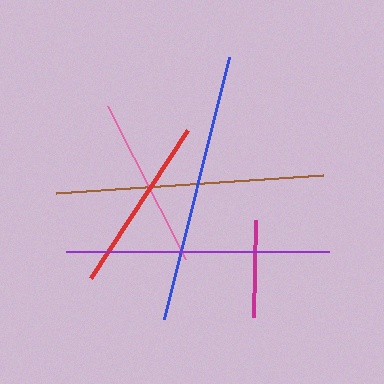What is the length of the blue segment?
The blue segment is approximately 270 pixels long.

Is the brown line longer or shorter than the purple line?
The brown line is longer than the purple line.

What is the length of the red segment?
The red segment is approximately 177 pixels long.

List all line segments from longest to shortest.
From longest to shortest: blue, brown, purple, red, pink, magenta.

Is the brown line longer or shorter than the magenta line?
The brown line is longer than the magenta line.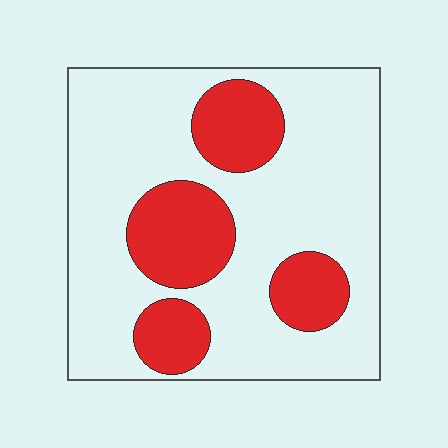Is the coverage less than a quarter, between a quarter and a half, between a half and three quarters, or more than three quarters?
Between a quarter and a half.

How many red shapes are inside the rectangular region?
4.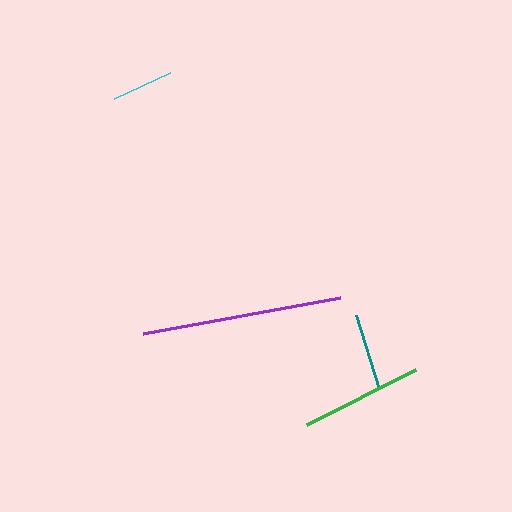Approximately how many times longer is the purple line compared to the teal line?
The purple line is approximately 2.6 times the length of the teal line.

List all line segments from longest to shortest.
From longest to shortest: purple, green, teal, cyan.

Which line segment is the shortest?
The cyan line is the shortest at approximately 62 pixels.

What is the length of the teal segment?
The teal segment is approximately 77 pixels long.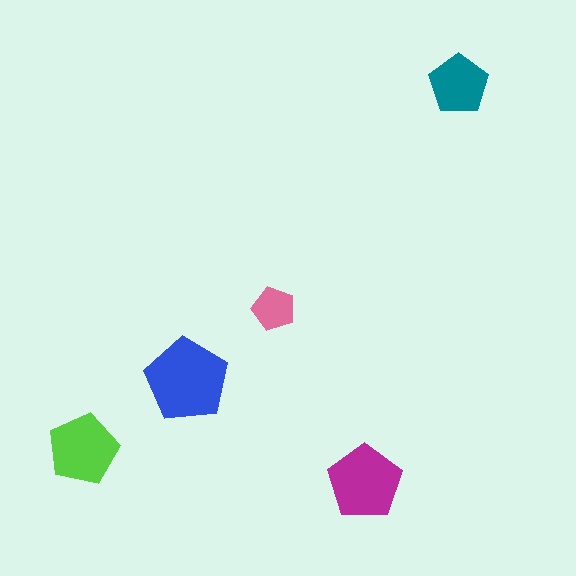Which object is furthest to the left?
The lime pentagon is leftmost.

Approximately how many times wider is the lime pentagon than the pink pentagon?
About 1.5 times wider.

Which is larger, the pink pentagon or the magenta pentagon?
The magenta one.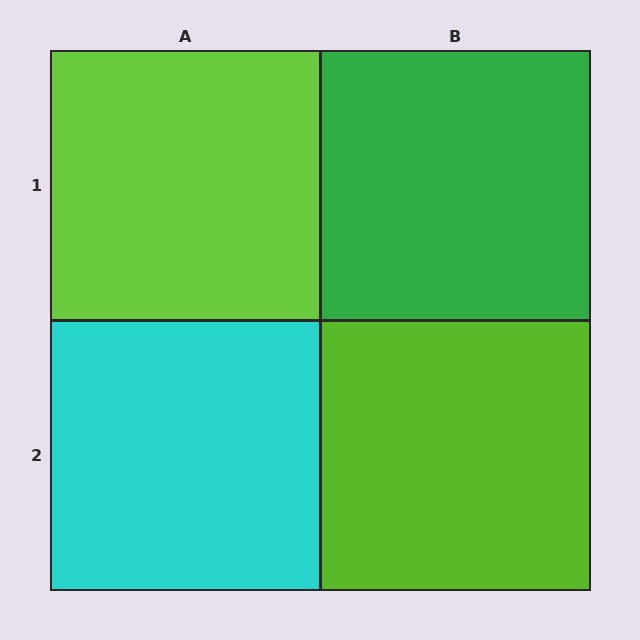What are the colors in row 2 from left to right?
Cyan, lime.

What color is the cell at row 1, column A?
Lime.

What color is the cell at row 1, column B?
Green.